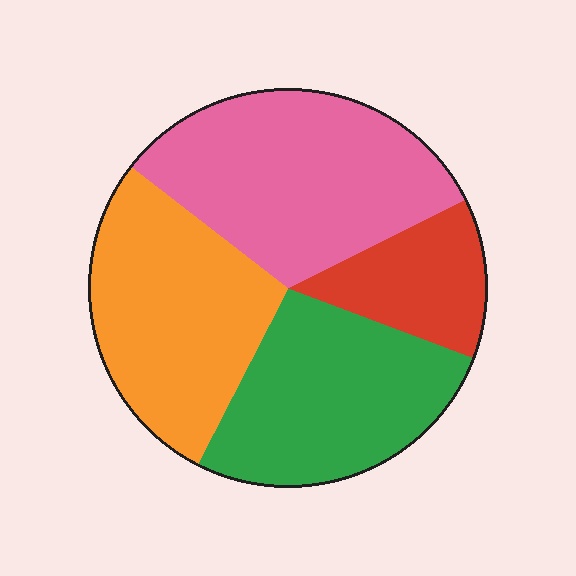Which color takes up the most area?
Pink, at roughly 30%.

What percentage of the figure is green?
Green takes up about one quarter (1/4) of the figure.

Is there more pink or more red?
Pink.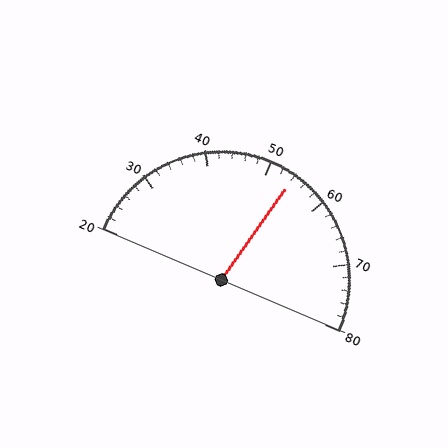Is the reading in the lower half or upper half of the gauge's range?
The reading is in the upper half of the range (20 to 80).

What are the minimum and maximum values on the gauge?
The gauge ranges from 20 to 80.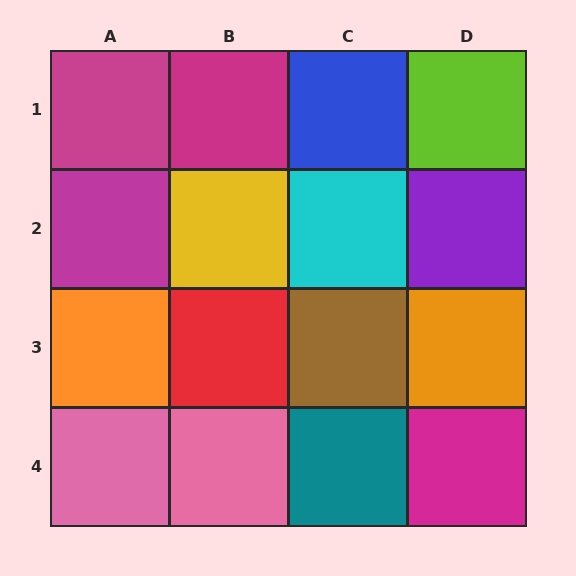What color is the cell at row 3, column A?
Orange.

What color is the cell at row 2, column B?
Yellow.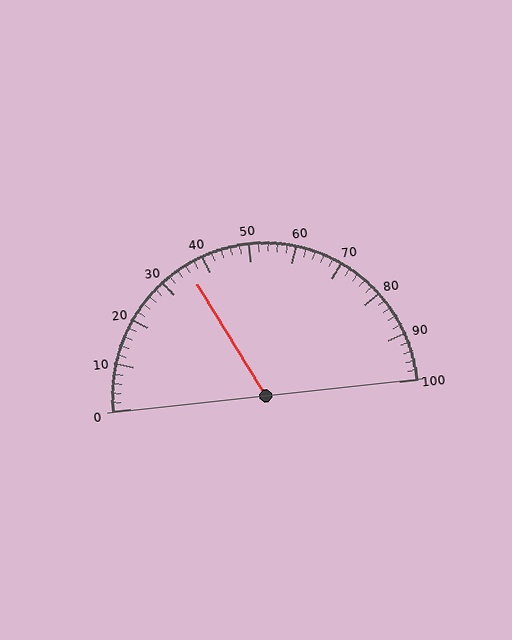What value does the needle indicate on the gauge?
The needle indicates approximately 36.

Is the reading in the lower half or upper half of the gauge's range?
The reading is in the lower half of the range (0 to 100).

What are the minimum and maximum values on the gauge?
The gauge ranges from 0 to 100.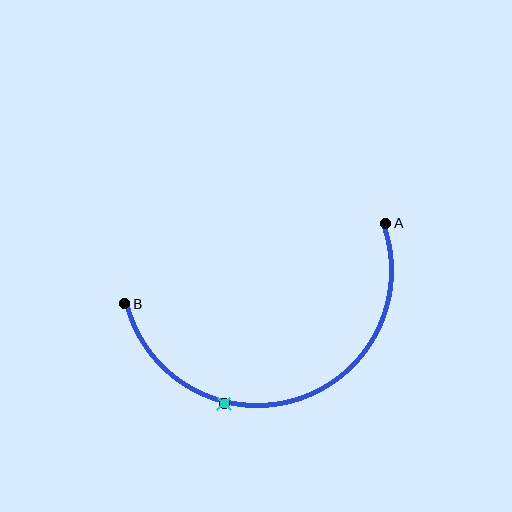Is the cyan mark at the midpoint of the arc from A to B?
No. The cyan mark lies on the arc but is closer to endpoint B. The arc midpoint would be at the point on the curve equidistant along the arc from both A and B.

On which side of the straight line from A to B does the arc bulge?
The arc bulges below the straight line connecting A and B.